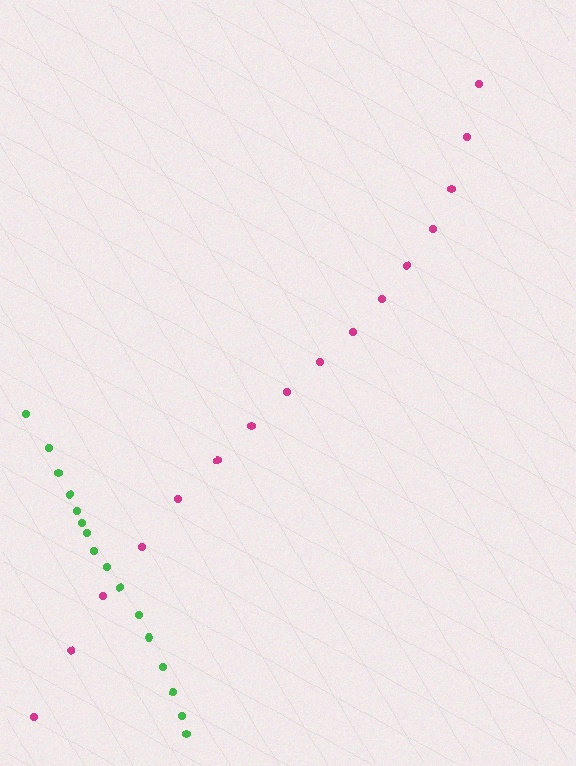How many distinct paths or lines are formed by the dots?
There are 2 distinct paths.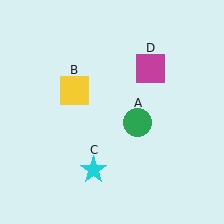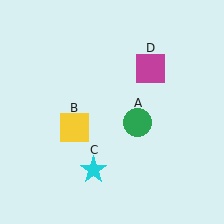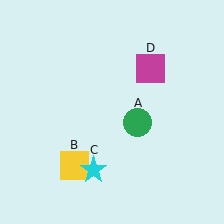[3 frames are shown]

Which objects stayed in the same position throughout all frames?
Green circle (object A) and cyan star (object C) and magenta square (object D) remained stationary.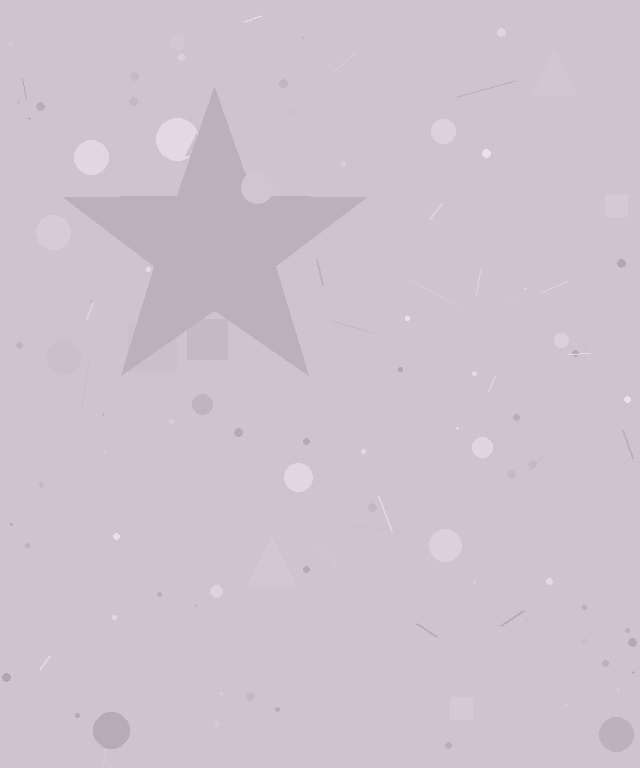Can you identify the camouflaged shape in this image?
The camouflaged shape is a star.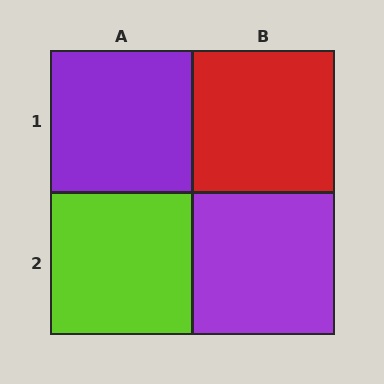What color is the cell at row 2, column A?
Lime.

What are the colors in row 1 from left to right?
Purple, red.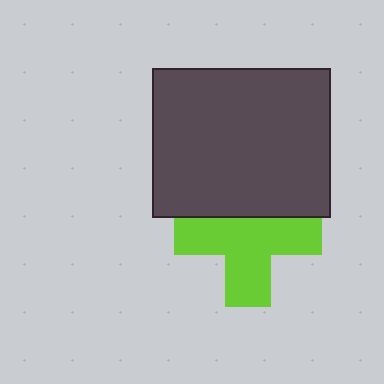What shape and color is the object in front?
The object in front is a dark gray rectangle.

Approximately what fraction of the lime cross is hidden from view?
Roughly 31% of the lime cross is hidden behind the dark gray rectangle.